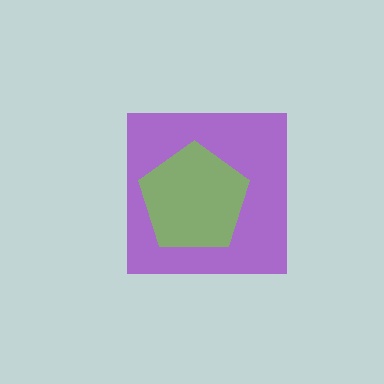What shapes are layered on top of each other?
The layered shapes are: a purple square, a lime pentagon.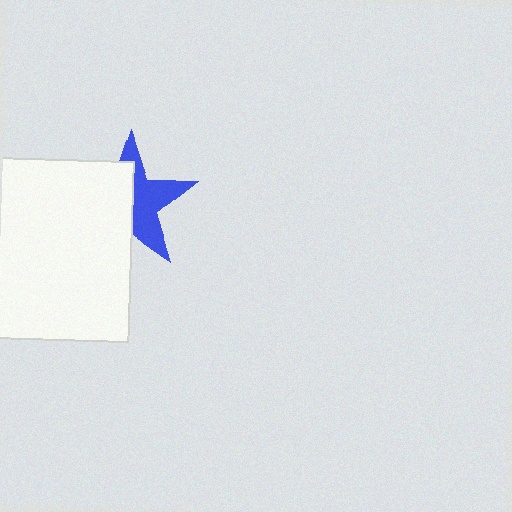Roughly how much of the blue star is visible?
About half of it is visible (roughly 48%).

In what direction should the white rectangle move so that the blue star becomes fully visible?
The white rectangle should move left. That is the shortest direction to clear the overlap and leave the blue star fully visible.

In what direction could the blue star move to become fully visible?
The blue star could move right. That would shift it out from behind the white rectangle entirely.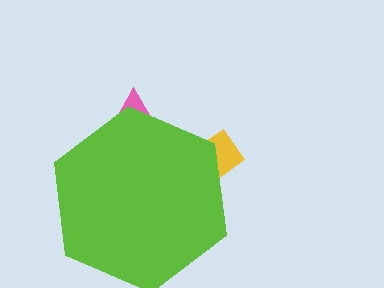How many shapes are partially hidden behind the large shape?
3 shapes are partially hidden.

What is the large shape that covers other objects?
A lime hexagon.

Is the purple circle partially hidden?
Yes, the purple circle is partially hidden behind the lime hexagon.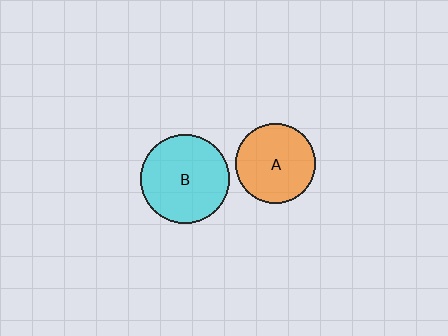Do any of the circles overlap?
No, none of the circles overlap.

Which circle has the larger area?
Circle B (cyan).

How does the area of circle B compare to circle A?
Approximately 1.3 times.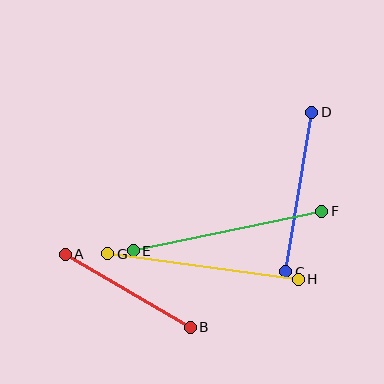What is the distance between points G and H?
The distance is approximately 192 pixels.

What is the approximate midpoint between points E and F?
The midpoint is at approximately (228, 231) pixels.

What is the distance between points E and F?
The distance is approximately 193 pixels.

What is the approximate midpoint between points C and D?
The midpoint is at approximately (299, 192) pixels.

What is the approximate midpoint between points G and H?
The midpoint is at approximately (203, 267) pixels.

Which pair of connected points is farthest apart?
Points E and F are farthest apart.